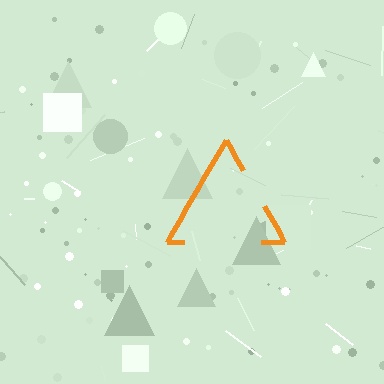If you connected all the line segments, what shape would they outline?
They would outline a triangle.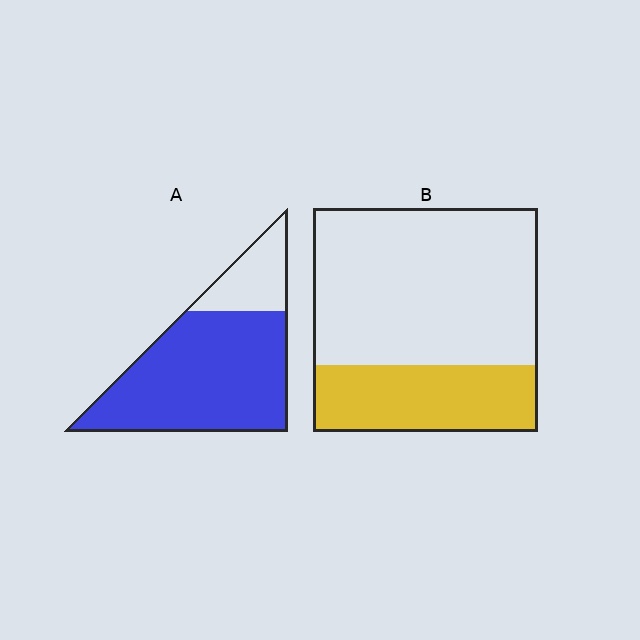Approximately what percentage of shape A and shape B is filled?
A is approximately 80% and B is approximately 30%.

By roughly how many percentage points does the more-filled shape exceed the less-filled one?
By roughly 50 percentage points (A over B).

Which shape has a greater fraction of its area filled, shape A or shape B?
Shape A.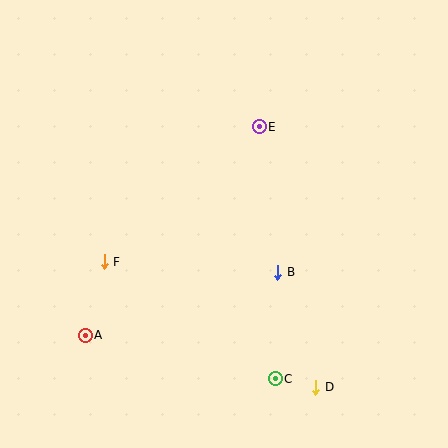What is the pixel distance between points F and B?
The distance between F and B is 174 pixels.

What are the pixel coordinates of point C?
Point C is at (275, 379).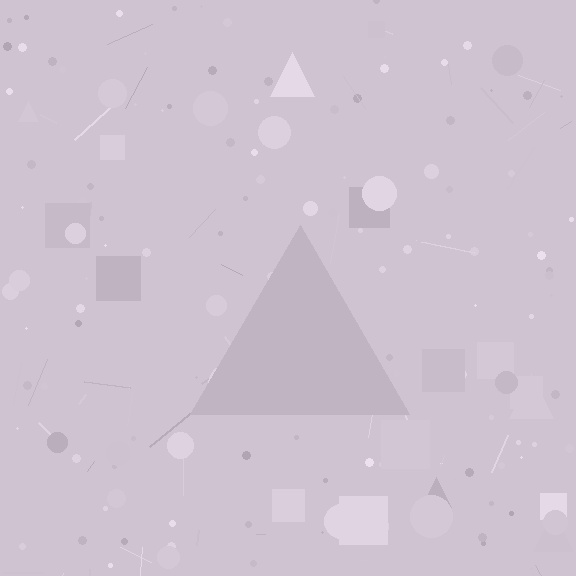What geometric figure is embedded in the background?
A triangle is embedded in the background.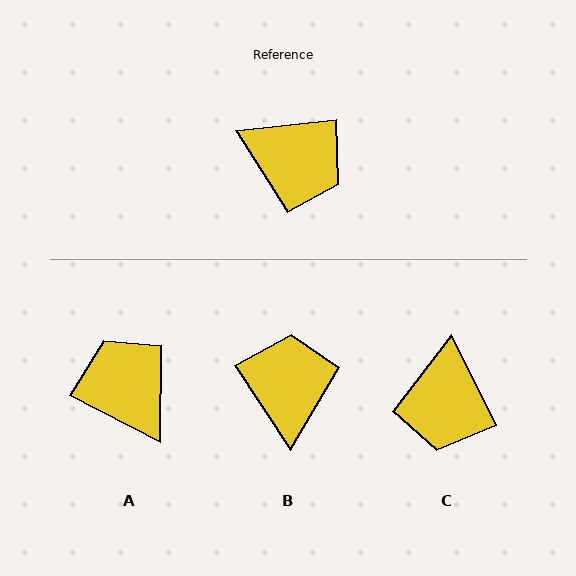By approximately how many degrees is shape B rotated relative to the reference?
Approximately 117 degrees counter-clockwise.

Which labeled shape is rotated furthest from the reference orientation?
A, about 147 degrees away.